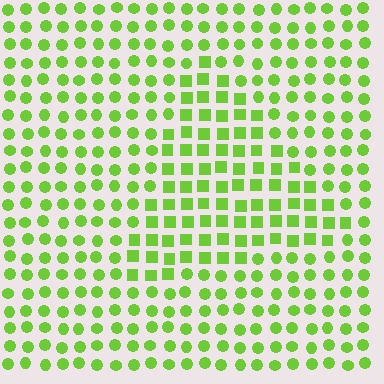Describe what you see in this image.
The image is filled with small lime elements arranged in a uniform grid. A triangle-shaped region contains squares, while the surrounding area contains circles. The boundary is defined purely by the change in element shape.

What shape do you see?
I see a triangle.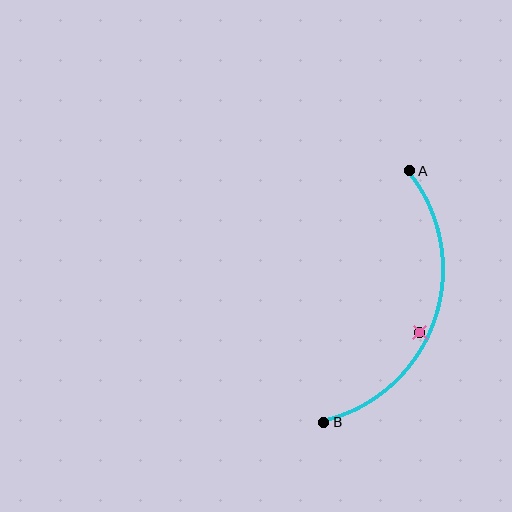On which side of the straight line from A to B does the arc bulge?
The arc bulges to the right of the straight line connecting A and B.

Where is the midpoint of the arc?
The arc midpoint is the point on the curve farthest from the straight line joining A and B. It sits to the right of that line.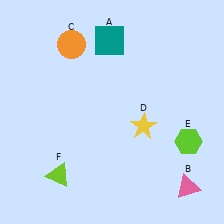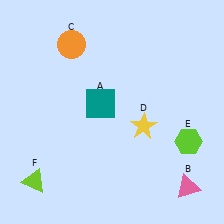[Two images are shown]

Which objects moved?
The objects that moved are: the teal square (A), the lime triangle (F).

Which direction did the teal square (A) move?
The teal square (A) moved down.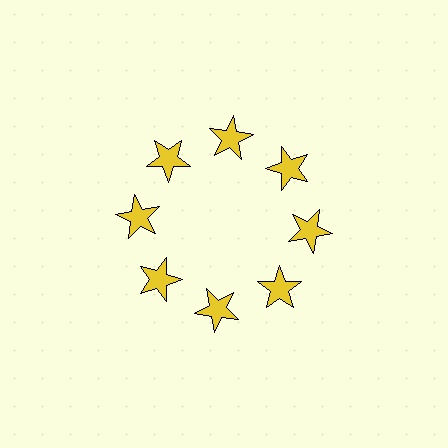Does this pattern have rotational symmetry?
Yes, this pattern has 8-fold rotational symmetry. It looks the same after rotating 45 degrees around the center.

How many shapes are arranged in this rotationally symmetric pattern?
There are 8 shapes, arranged in 8 groups of 1.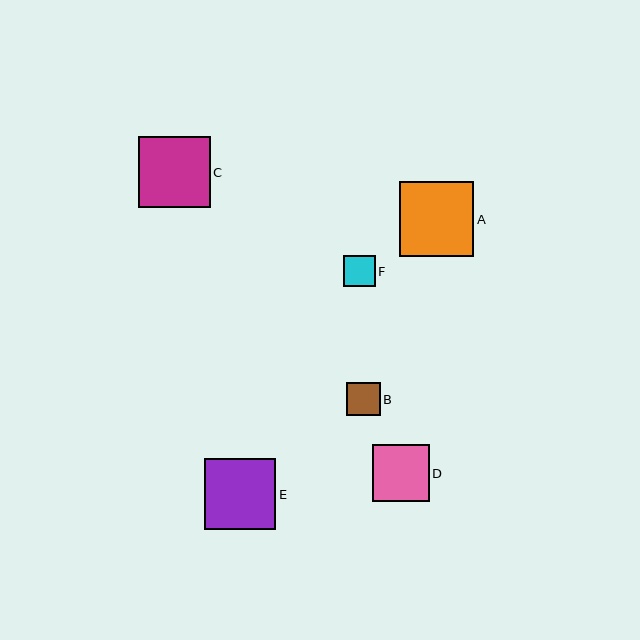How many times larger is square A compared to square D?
Square A is approximately 1.3 times the size of square D.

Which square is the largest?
Square A is the largest with a size of approximately 75 pixels.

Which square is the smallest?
Square F is the smallest with a size of approximately 32 pixels.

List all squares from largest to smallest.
From largest to smallest: A, C, E, D, B, F.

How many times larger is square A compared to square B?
Square A is approximately 2.2 times the size of square B.